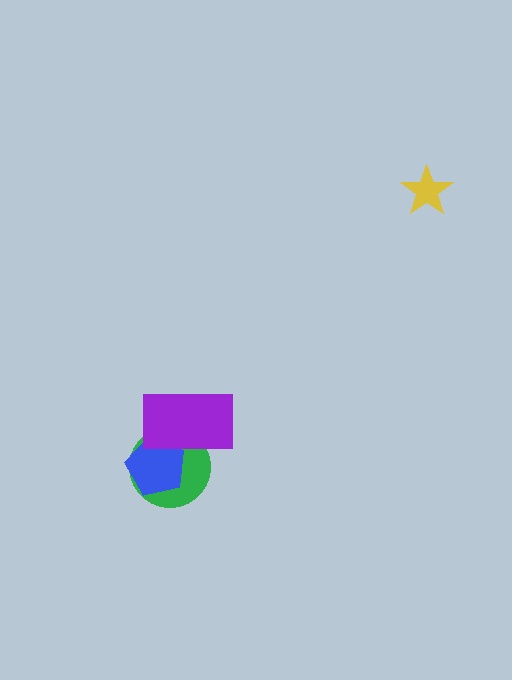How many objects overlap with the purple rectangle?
2 objects overlap with the purple rectangle.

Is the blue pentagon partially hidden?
Yes, it is partially covered by another shape.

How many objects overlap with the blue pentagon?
2 objects overlap with the blue pentagon.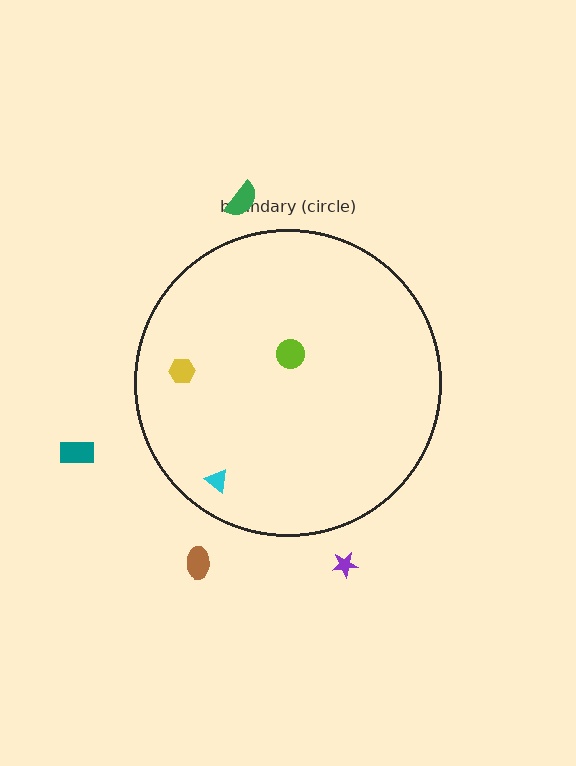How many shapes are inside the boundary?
3 inside, 4 outside.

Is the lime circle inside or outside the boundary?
Inside.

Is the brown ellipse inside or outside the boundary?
Outside.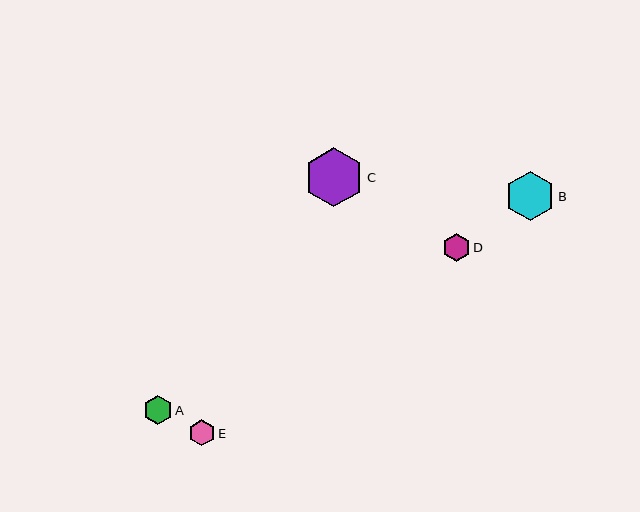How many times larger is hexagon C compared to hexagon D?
Hexagon C is approximately 2.1 times the size of hexagon D.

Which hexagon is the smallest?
Hexagon E is the smallest with a size of approximately 26 pixels.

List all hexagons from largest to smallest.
From largest to smallest: C, B, A, D, E.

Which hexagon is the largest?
Hexagon C is the largest with a size of approximately 59 pixels.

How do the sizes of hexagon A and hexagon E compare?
Hexagon A and hexagon E are approximately the same size.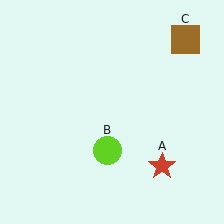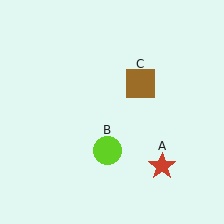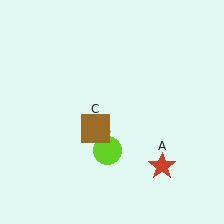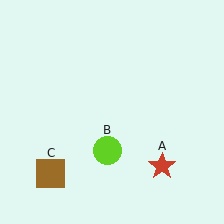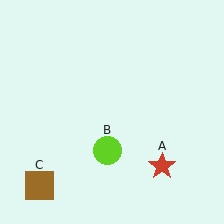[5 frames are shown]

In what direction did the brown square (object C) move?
The brown square (object C) moved down and to the left.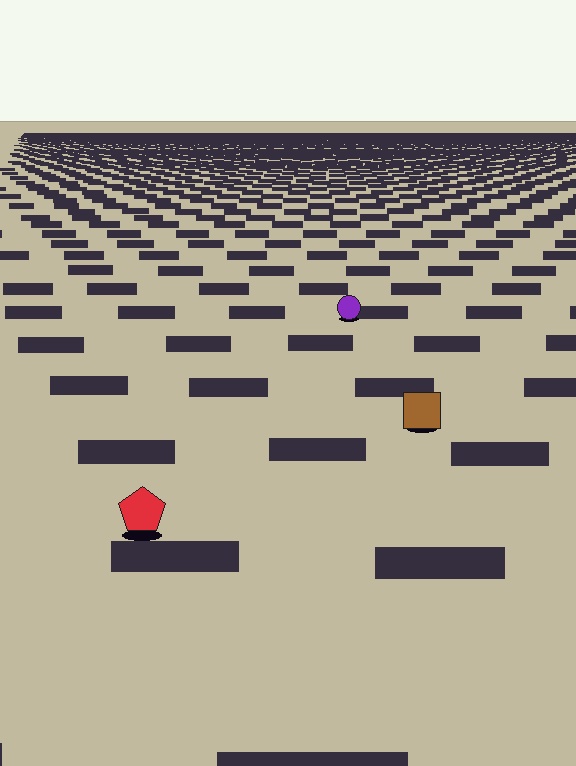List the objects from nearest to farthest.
From nearest to farthest: the red pentagon, the brown square, the purple circle.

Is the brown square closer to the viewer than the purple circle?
Yes. The brown square is closer — you can tell from the texture gradient: the ground texture is coarser near it.